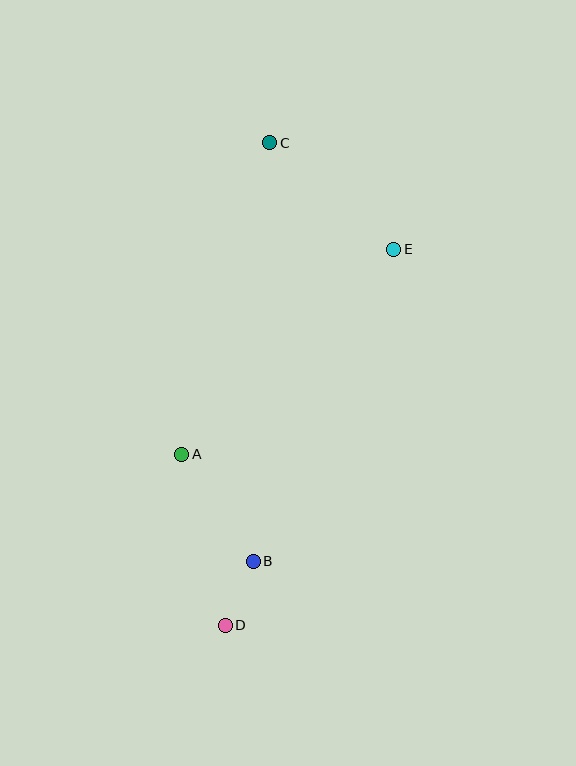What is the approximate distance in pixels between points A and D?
The distance between A and D is approximately 177 pixels.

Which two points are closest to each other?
Points B and D are closest to each other.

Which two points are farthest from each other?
Points C and D are farthest from each other.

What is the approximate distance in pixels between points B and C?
The distance between B and C is approximately 418 pixels.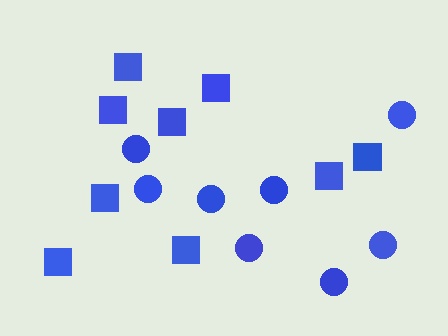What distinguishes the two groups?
There are 2 groups: one group of squares (9) and one group of circles (8).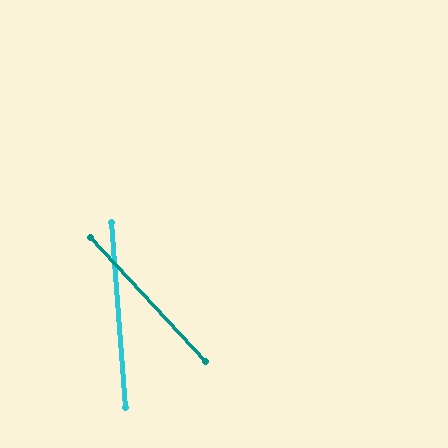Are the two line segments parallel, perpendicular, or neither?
Neither parallel nor perpendicular — they differ by about 39°.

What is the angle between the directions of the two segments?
Approximately 39 degrees.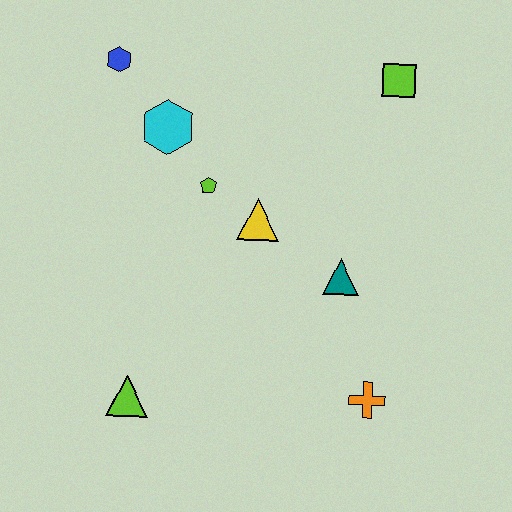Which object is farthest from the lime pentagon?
The orange cross is farthest from the lime pentagon.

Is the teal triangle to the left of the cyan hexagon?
No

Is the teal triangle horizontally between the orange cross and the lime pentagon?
Yes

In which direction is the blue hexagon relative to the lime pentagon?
The blue hexagon is above the lime pentagon.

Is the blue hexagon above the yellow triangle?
Yes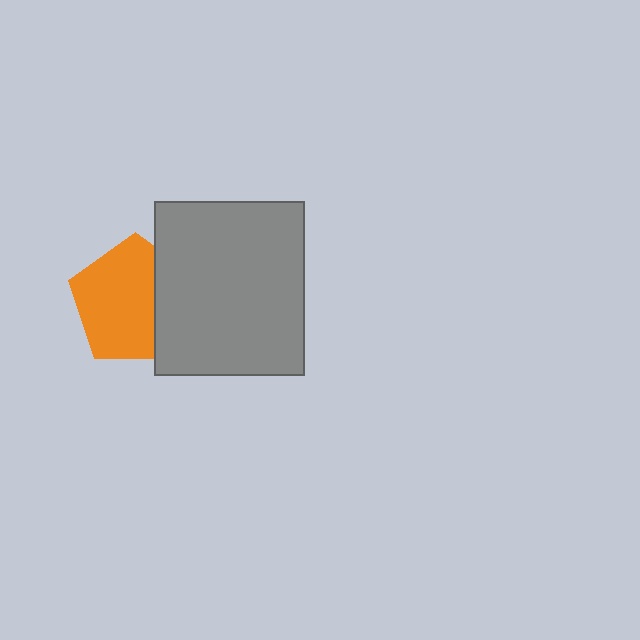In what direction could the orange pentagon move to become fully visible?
The orange pentagon could move left. That would shift it out from behind the gray rectangle entirely.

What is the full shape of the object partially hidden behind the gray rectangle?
The partially hidden object is an orange pentagon.